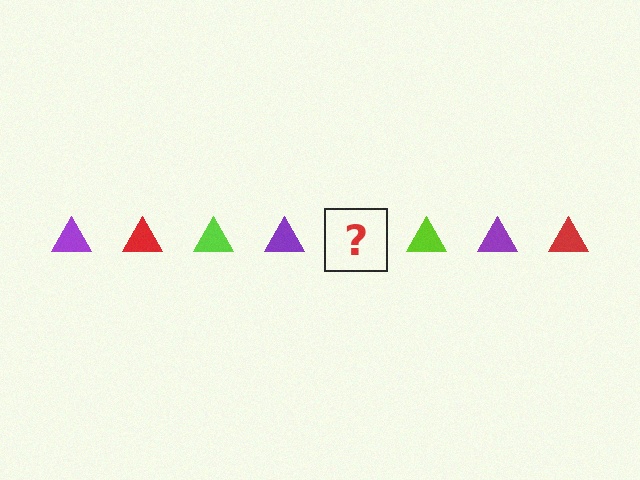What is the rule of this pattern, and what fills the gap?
The rule is that the pattern cycles through purple, red, lime triangles. The gap should be filled with a red triangle.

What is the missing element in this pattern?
The missing element is a red triangle.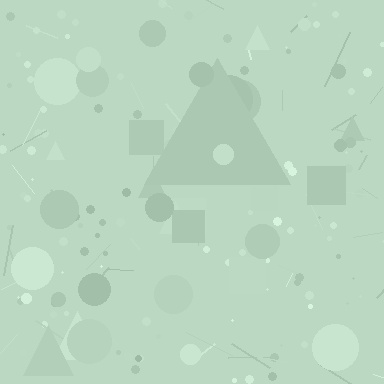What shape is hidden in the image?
A triangle is hidden in the image.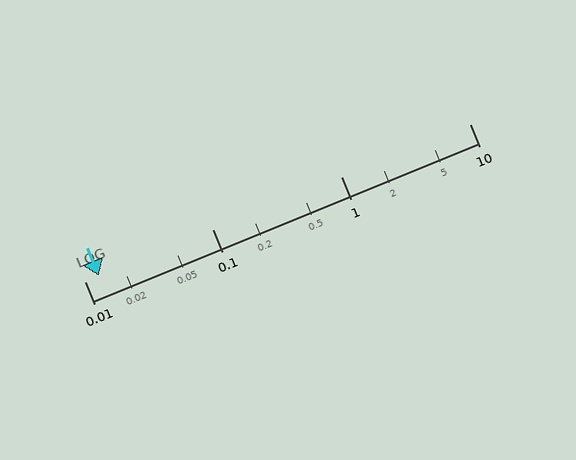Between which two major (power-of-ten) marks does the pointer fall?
The pointer is between 0.01 and 0.1.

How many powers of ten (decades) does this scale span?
The scale spans 3 decades, from 0.01 to 10.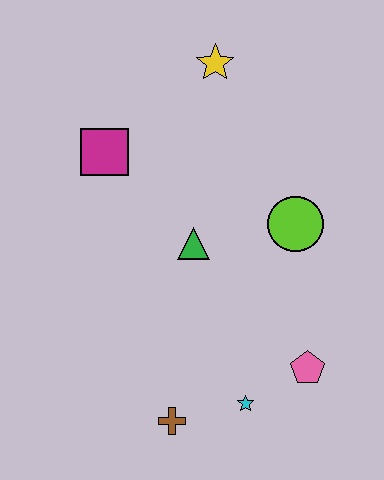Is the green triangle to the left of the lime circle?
Yes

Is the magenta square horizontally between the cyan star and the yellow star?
No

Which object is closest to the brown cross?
The cyan star is closest to the brown cross.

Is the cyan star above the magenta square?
No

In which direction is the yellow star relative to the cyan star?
The yellow star is above the cyan star.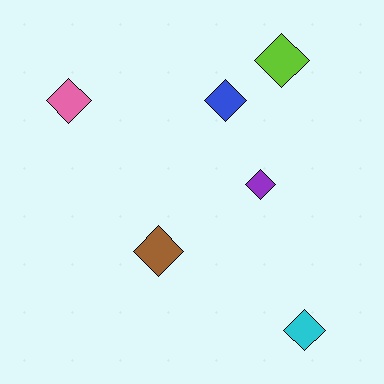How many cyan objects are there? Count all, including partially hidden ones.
There is 1 cyan object.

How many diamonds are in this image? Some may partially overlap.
There are 6 diamonds.